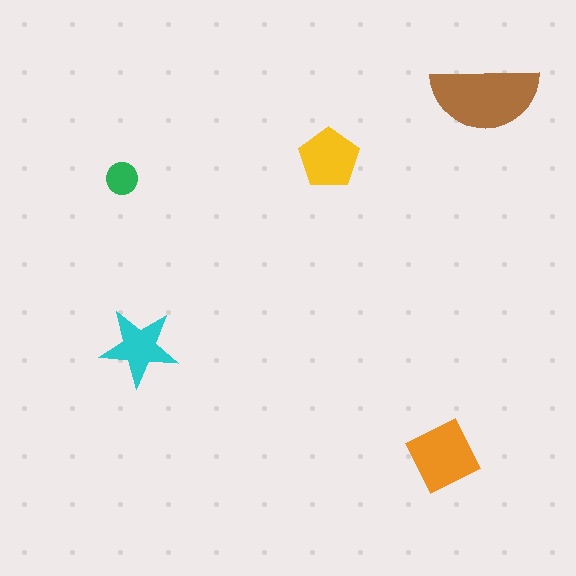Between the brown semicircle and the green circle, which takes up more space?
The brown semicircle.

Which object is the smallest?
The green circle.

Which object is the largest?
The brown semicircle.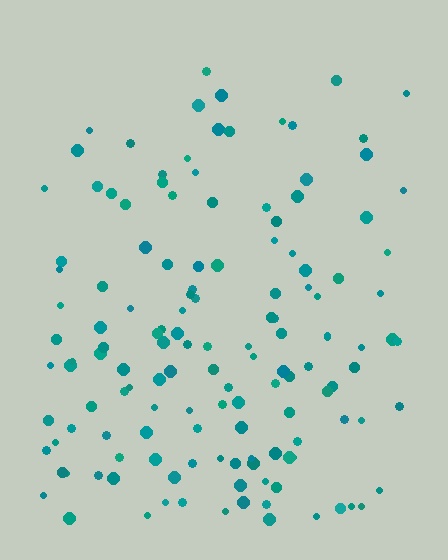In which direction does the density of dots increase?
From top to bottom, with the bottom side densest.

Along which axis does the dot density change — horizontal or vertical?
Vertical.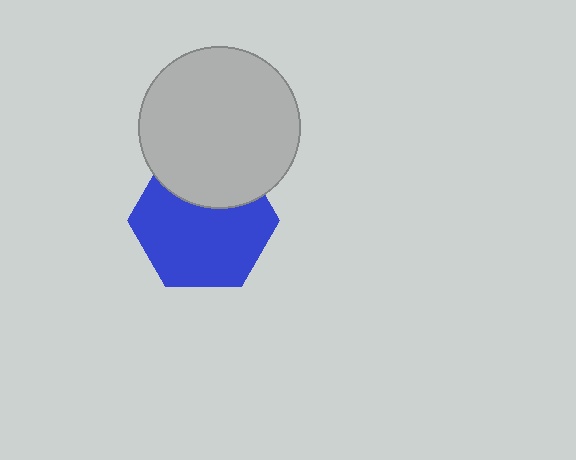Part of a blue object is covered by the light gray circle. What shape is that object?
It is a hexagon.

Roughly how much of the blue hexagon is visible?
Most of it is visible (roughly 69%).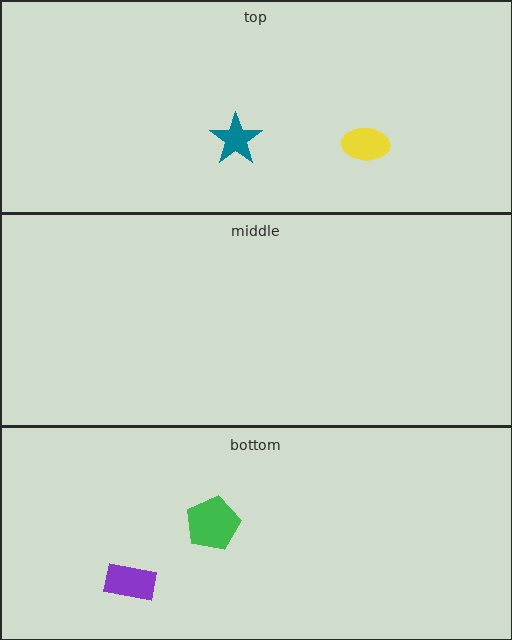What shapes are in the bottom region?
The purple rectangle, the green pentagon.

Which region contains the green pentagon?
The bottom region.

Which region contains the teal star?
The top region.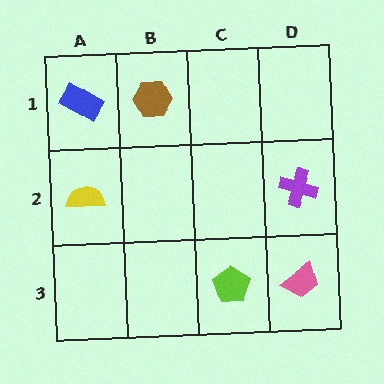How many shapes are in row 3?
2 shapes.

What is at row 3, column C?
A lime pentagon.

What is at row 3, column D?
A pink trapezoid.